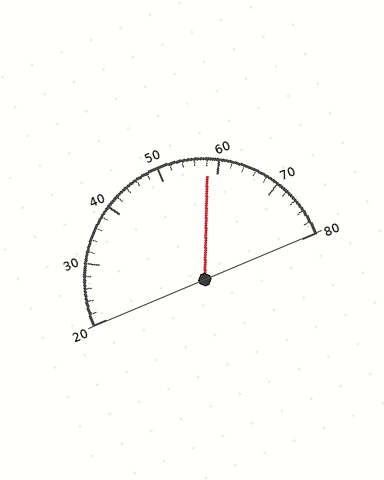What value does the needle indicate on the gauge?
The needle indicates approximately 58.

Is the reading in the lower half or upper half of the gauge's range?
The reading is in the upper half of the range (20 to 80).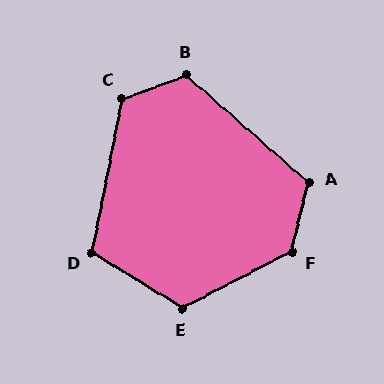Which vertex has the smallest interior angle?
D, at approximately 111 degrees.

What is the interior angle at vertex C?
Approximately 121 degrees (obtuse).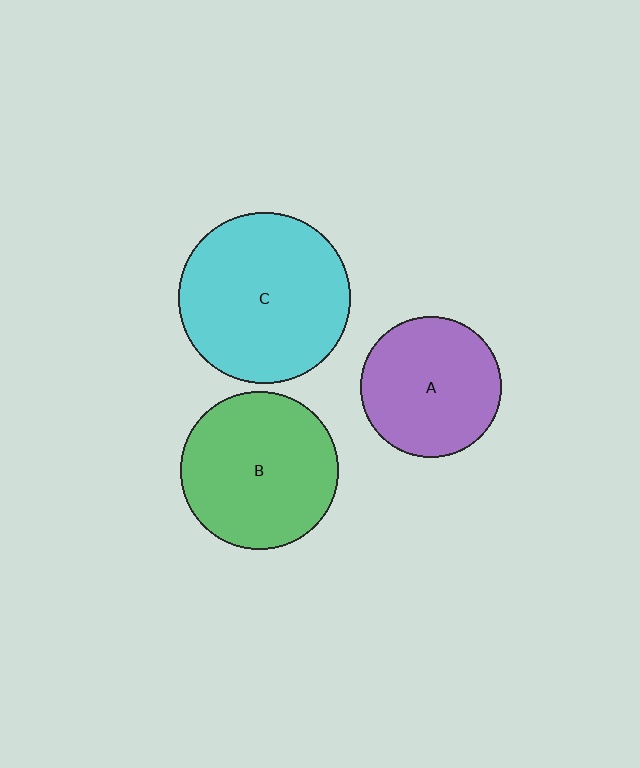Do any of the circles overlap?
No, none of the circles overlap.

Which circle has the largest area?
Circle C (cyan).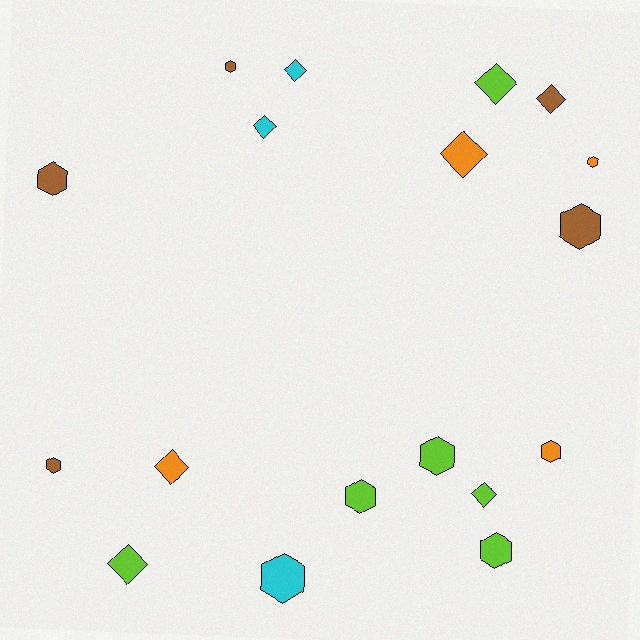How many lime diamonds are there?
There are 3 lime diamonds.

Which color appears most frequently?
Lime, with 6 objects.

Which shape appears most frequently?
Hexagon, with 10 objects.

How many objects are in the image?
There are 18 objects.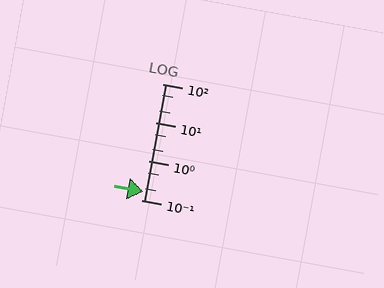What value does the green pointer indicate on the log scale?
The pointer indicates approximately 0.16.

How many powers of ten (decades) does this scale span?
The scale spans 3 decades, from 0.1 to 100.